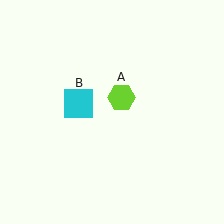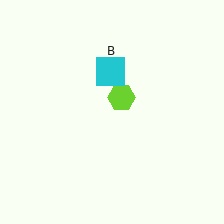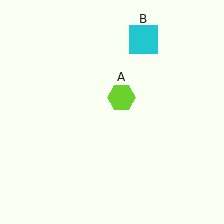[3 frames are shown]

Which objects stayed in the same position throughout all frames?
Lime hexagon (object A) remained stationary.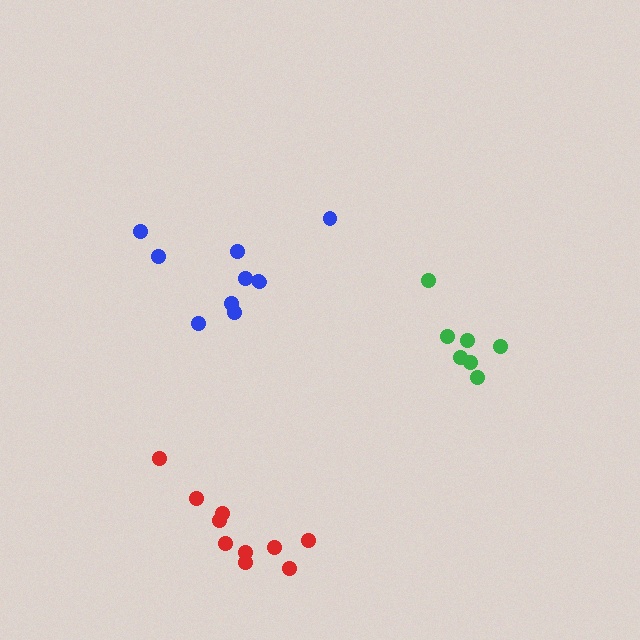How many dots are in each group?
Group 1: 10 dots, Group 2: 7 dots, Group 3: 10 dots (27 total).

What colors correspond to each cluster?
The clusters are colored: blue, green, red.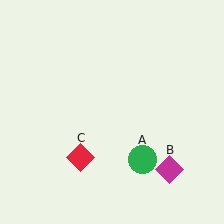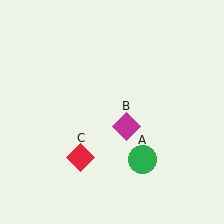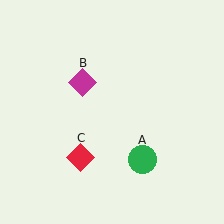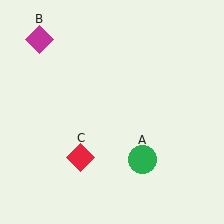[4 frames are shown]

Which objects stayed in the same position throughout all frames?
Green circle (object A) and red diamond (object C) remained stationary.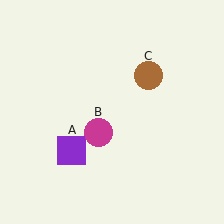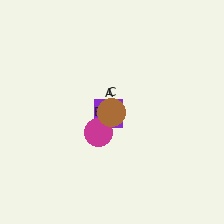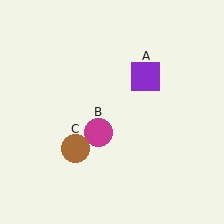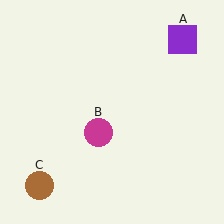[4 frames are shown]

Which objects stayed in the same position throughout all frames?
Magenta circle (object B) remained stationary.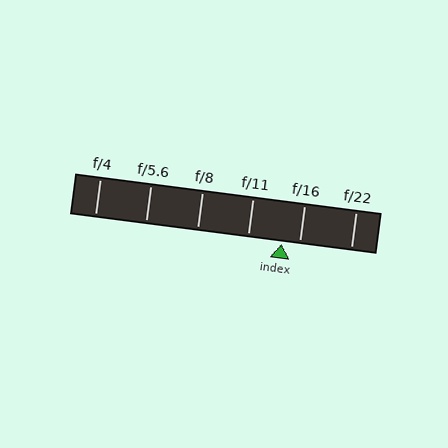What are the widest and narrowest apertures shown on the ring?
The widest aperture shown is f/4 and the narrowest is f/22.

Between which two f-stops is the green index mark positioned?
The index mark is between f/11 and f/16.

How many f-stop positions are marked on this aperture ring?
There are 6 f-stop positions marked.